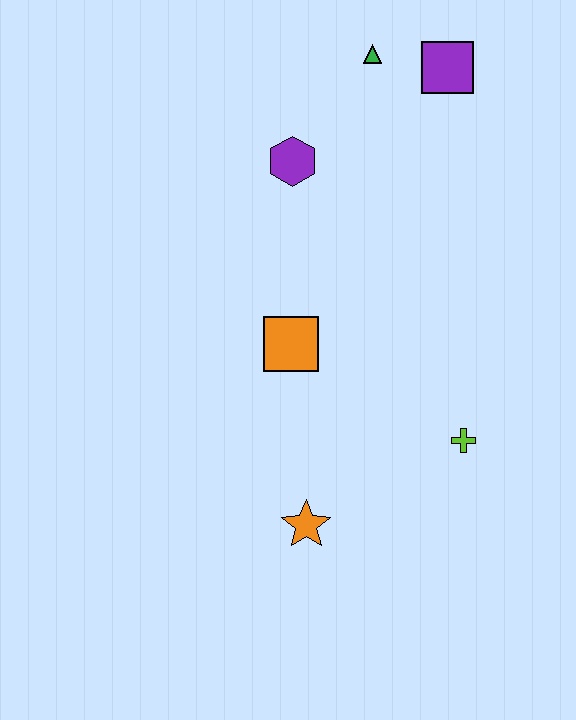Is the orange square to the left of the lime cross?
Yes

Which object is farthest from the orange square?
The purple square is farthest from the orange square.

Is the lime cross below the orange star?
No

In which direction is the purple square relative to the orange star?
The purple square is above the orange star.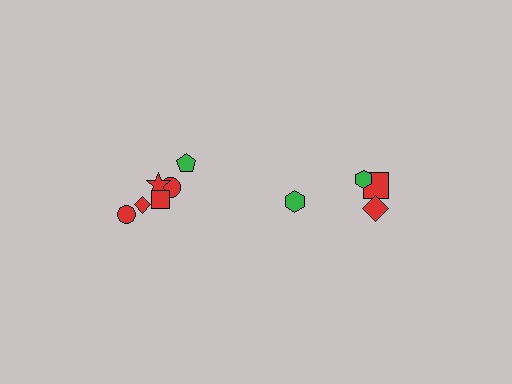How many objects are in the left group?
There are 6 objects.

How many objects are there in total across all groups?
There are 10 objects.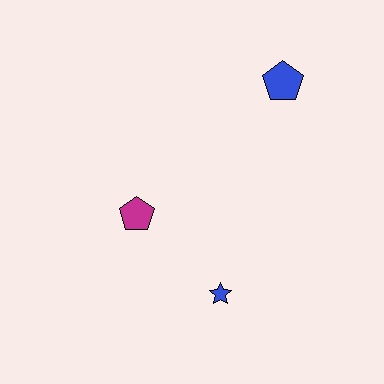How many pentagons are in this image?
There are 2 pentagons.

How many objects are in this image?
There are 3 objects.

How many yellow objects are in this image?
There are no yellow objects.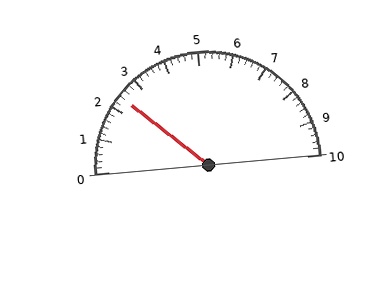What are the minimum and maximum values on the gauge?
The gauge ranges from 0 to 10.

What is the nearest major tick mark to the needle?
The nearest major tick mark is 2.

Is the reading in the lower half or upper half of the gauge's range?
The reading is in the lower half of the range (0 to 10).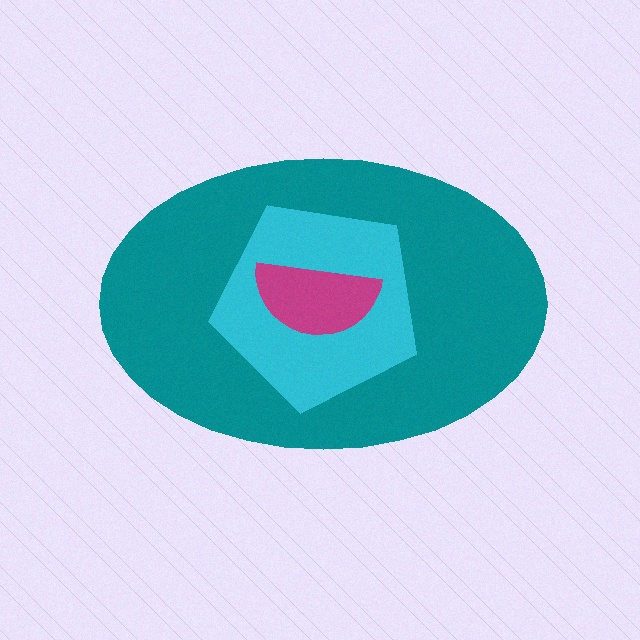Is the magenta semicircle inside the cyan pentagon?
Yes.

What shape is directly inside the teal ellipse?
The cyan pentagon.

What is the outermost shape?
The teal ellipse.